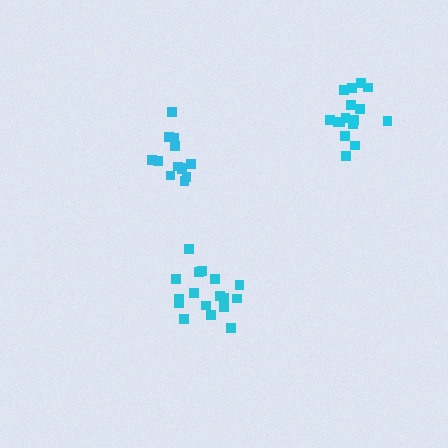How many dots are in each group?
Group 1: 13 dots, Group 2: 17 dots, Group 3: 16 dots (46 total).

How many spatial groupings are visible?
There are 3 spatial groupings.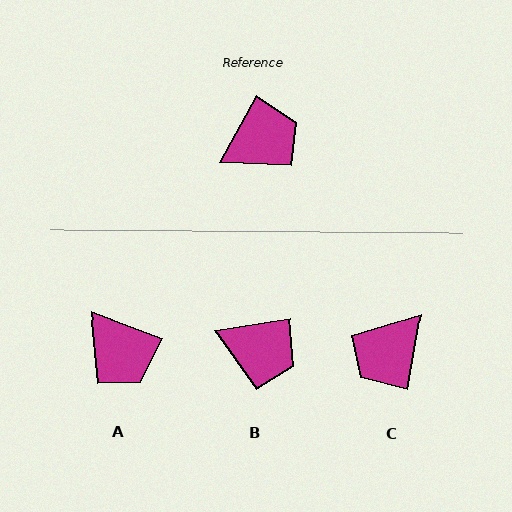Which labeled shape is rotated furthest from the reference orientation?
C, about 161 degrees away.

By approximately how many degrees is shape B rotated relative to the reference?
Approximately 52 degrees clockwise.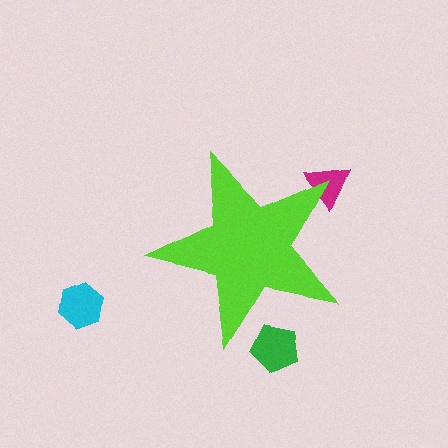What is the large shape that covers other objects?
A lime star.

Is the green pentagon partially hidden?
Yes, the green pentagon is partially hidden behind the lime star.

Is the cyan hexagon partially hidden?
No, the cyan hexagon is fully visible.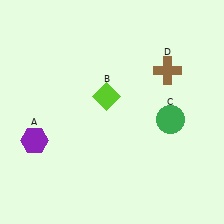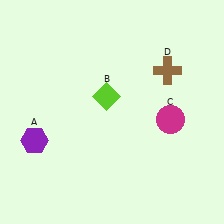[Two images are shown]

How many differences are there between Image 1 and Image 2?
There is 1 difference between the two images.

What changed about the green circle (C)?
In Image 1, C is green. In Image 2, it changed to magenta.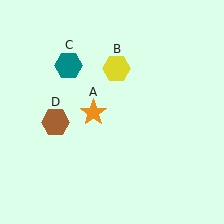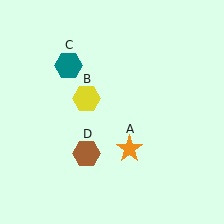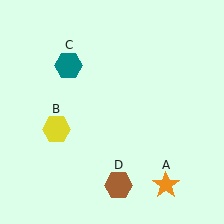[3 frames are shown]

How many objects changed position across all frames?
3 objects changed position: orange star (object A), yellow hexagon (object B), brown hexagon (object D).